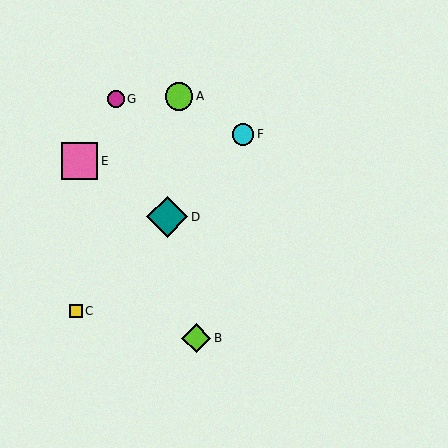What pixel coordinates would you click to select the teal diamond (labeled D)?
Click at (167, 217) to select the teal diamond D.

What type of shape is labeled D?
Shape D is a teal diamond.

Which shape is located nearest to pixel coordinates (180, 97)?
The lime circle (labeled A) at (179, 96) is nearest to that location.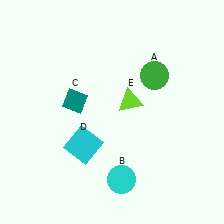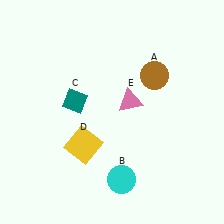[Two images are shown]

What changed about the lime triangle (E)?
In Image 1, E is lime. In Image 2, it changed to pink.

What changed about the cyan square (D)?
In Image 1, D is cyan. In Image 2, it changed to yellow.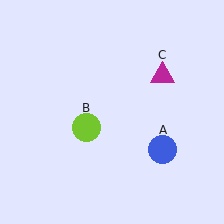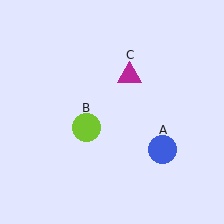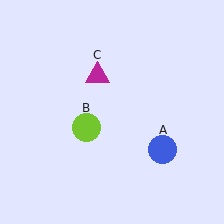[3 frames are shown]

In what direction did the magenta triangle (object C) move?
The magenta triangle (object C) moved left.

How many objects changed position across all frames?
1 object changed position: magenta triangle (object C).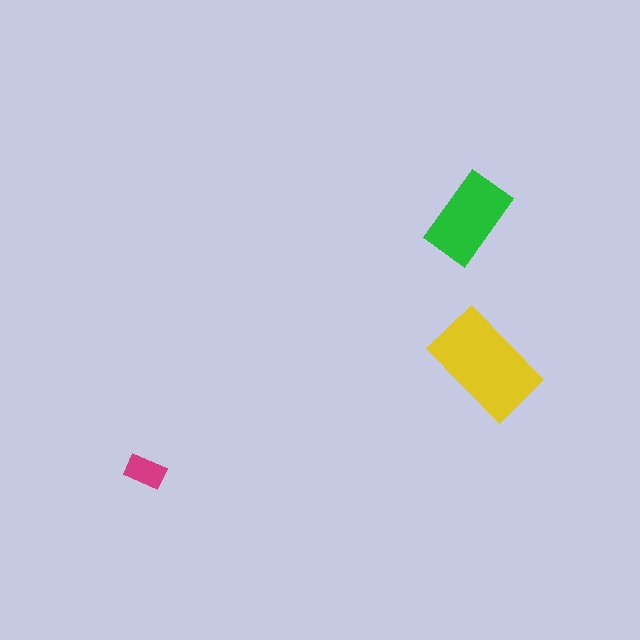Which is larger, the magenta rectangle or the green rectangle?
The green one.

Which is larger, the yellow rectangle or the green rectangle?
The yellow one.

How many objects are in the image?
There are 3 objects in the image.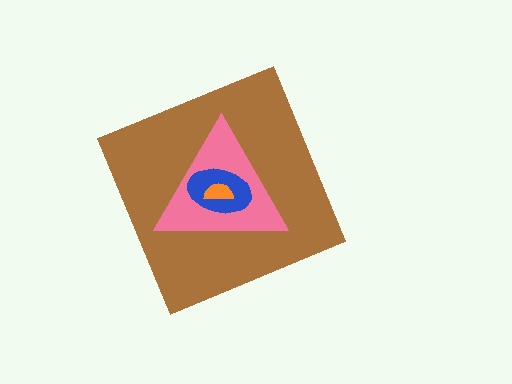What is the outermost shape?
The brown diamond.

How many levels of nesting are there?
4.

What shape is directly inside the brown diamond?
The pink triangle.